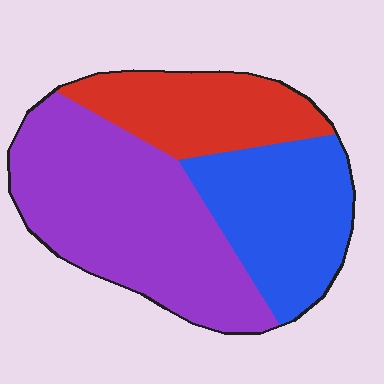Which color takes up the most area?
Purple, at roughly 50%.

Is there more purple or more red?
Purple.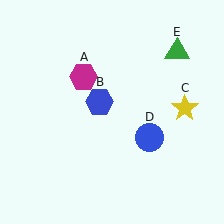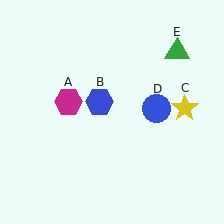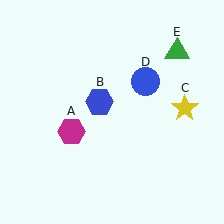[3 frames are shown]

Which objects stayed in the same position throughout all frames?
Blue hexagon (object B) and yellow star (object C) and green triangle (object E) remained stationary.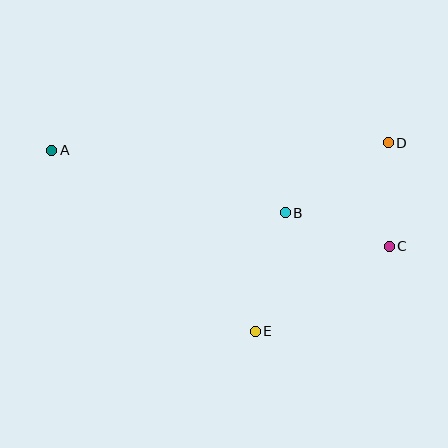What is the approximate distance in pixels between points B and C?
The distance between B and C is approximately 109 pixels.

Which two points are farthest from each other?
Points A and C are farthest from each other.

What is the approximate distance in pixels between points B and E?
The distance between B and E is approximately 122 pixels.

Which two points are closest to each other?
Points C and D are closest to each other.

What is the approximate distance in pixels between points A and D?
The distance between A and D is approximately 337 pixels.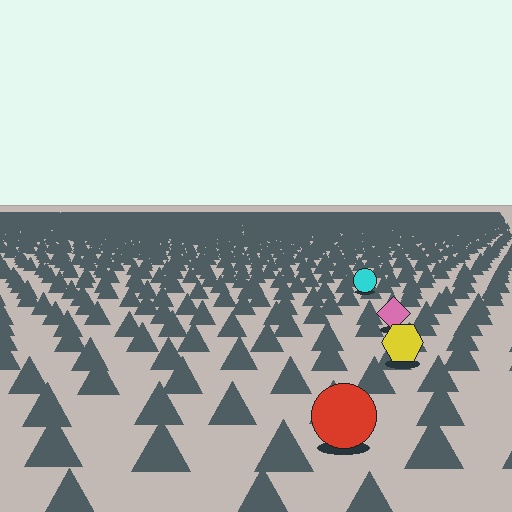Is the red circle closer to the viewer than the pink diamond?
Yes. The red circle is closer — you can tell from the texture gradient: the ground texture is coarser near it.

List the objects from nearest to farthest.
From nearest to farthest: the red circle, the yellow hexagon, the pink diamond, the cyan circle.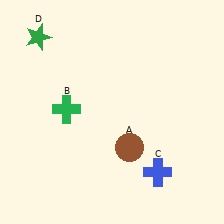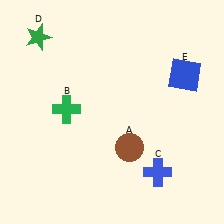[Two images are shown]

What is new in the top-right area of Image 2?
A blue square (E) was added in the top-right area of Image 2.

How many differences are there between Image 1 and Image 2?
There is 1 difference between the two images.